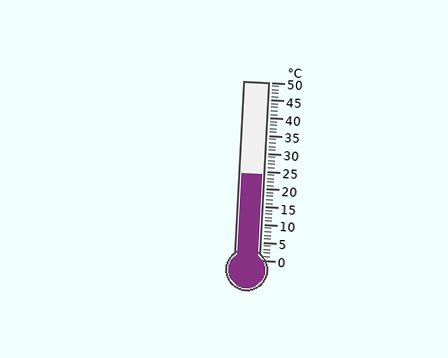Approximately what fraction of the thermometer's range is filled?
The thermometer is filled to approximately 50% of its range.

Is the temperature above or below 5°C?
The temperature is above 5°C.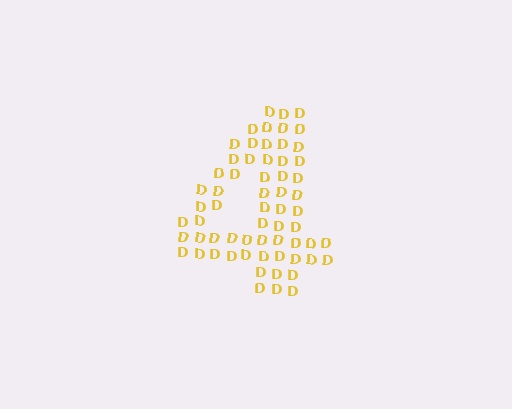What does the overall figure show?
The overall figure shows the digit 4.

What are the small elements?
The small elements are letter D's.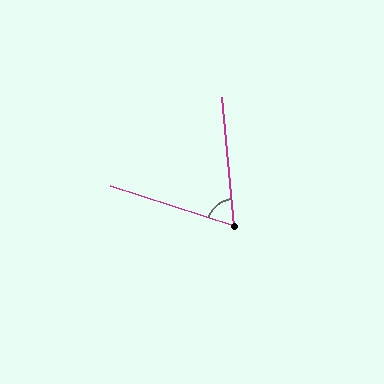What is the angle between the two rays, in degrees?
Approximately 67 degrees.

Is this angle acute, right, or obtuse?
It is acute.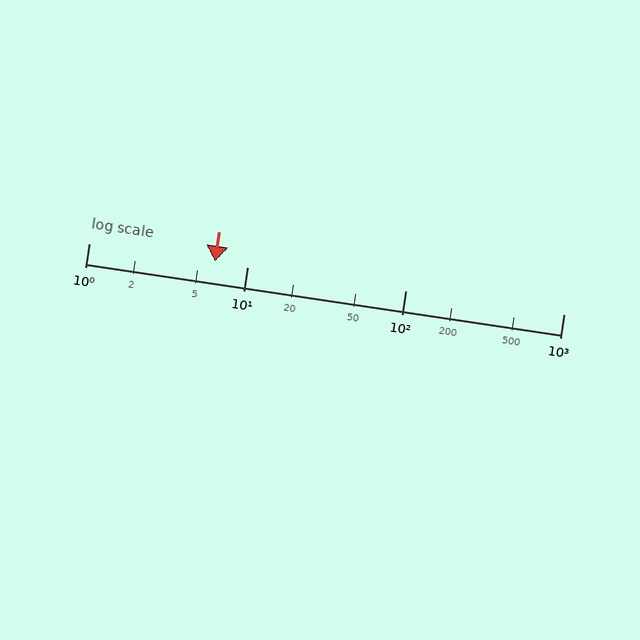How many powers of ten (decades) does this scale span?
The scale spans 3 decades, from 1 to 1000.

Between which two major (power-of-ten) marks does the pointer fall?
The pointer is between 1 and 10.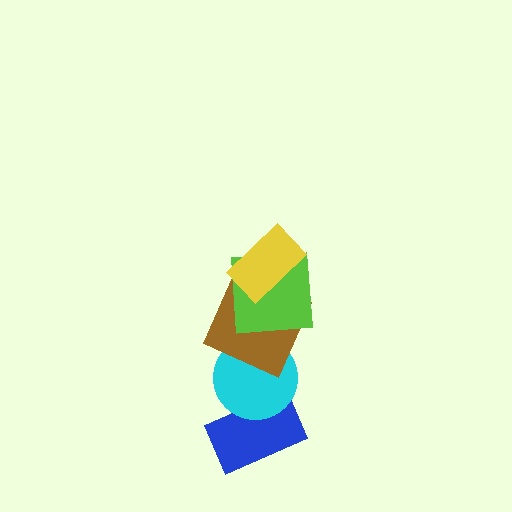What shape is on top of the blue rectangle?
The cyan circle is on top of the blue rectangle.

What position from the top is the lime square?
The lime square is 2nd from the top.